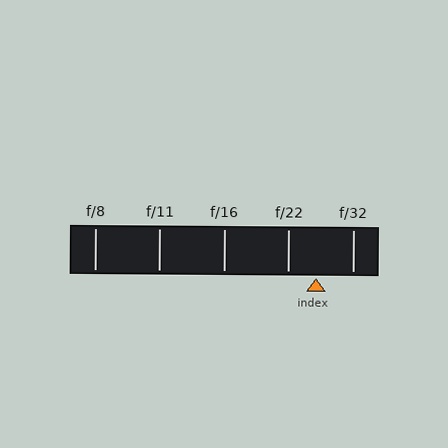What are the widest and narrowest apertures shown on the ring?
The widest aperture shown is f/8 and the narrowest is f/32.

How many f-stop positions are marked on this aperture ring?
There are 5 f-stop positions marked.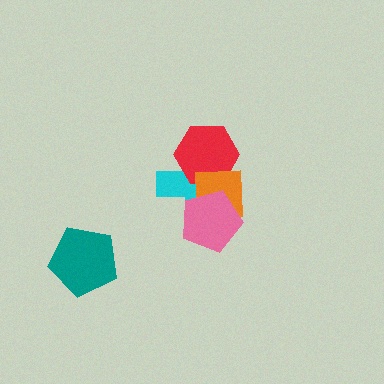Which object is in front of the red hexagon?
The orange square is in front of the red hexagon.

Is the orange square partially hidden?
Yes, it is partially covered by another shape.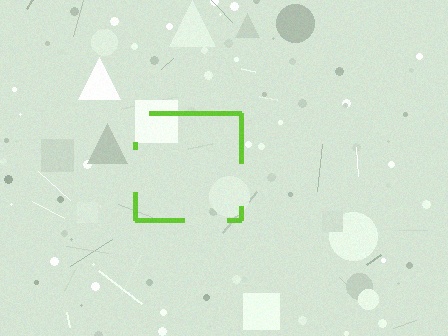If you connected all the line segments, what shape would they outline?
They would outline a square.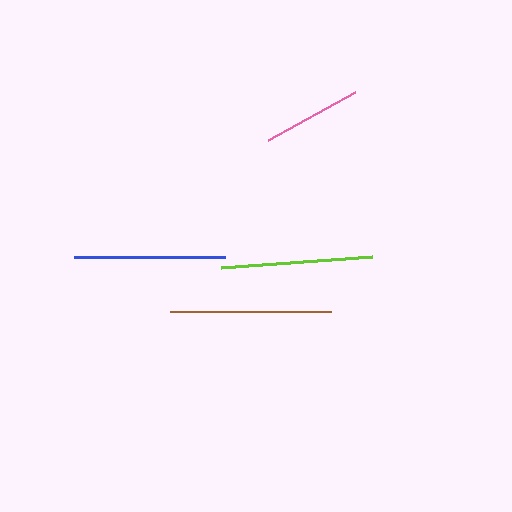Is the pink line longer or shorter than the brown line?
The brown line is longer than the pink line.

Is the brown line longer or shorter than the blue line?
The brown line is longer than the blue line.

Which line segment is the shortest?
The pink line is the shortest at approximately 99 pixels.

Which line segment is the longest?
The brown line is the longest at approximately 161 pixels.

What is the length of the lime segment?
The lime segment is approximately 151 pixels long.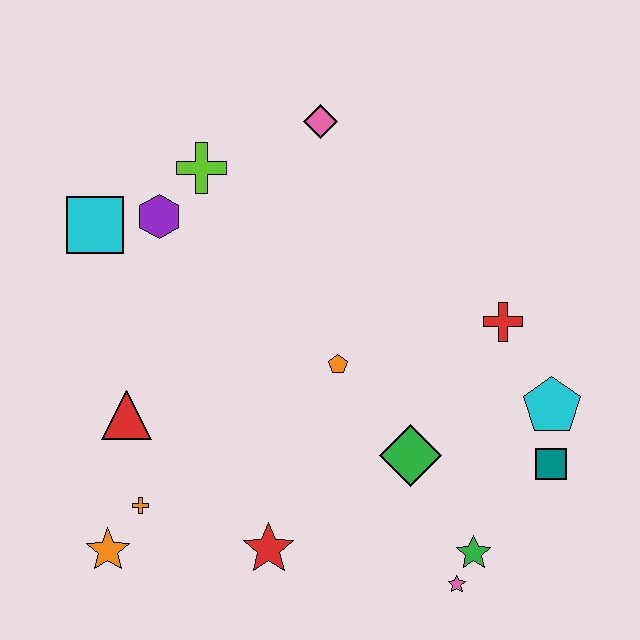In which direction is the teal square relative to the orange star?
The teal square is to the right of the orange star.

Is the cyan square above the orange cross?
Yes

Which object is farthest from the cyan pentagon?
The cyan square is farthest from the cyan pentagon.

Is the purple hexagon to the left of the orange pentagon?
Yes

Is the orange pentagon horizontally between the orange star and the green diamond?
Yes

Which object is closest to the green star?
The pink star is closest to the green star.